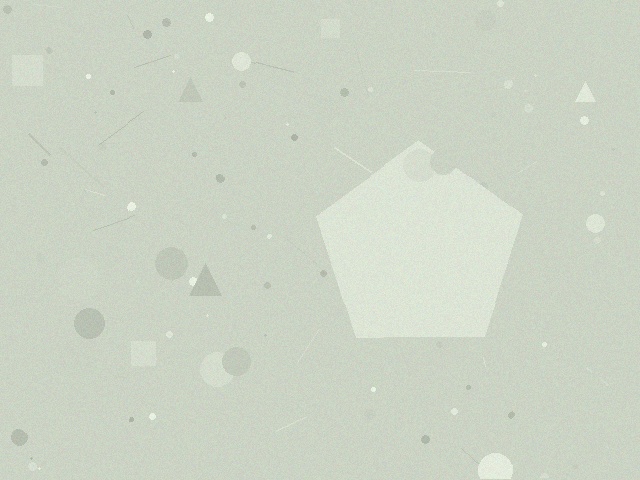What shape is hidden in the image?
A pentagon is hidden in the image.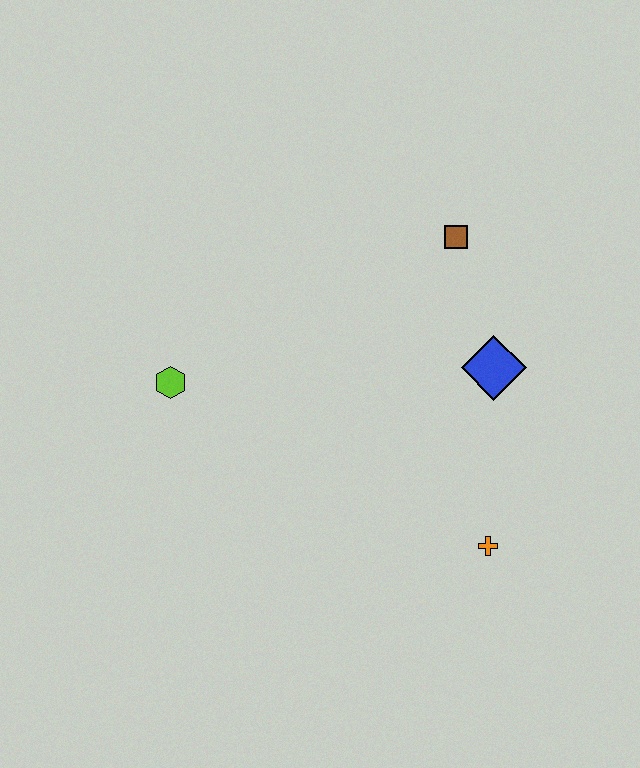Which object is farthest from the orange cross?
The lime hexagon is farthest from the orange cross.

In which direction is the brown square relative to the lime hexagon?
The brown square is to the right of the lime hexagon.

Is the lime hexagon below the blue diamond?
Yes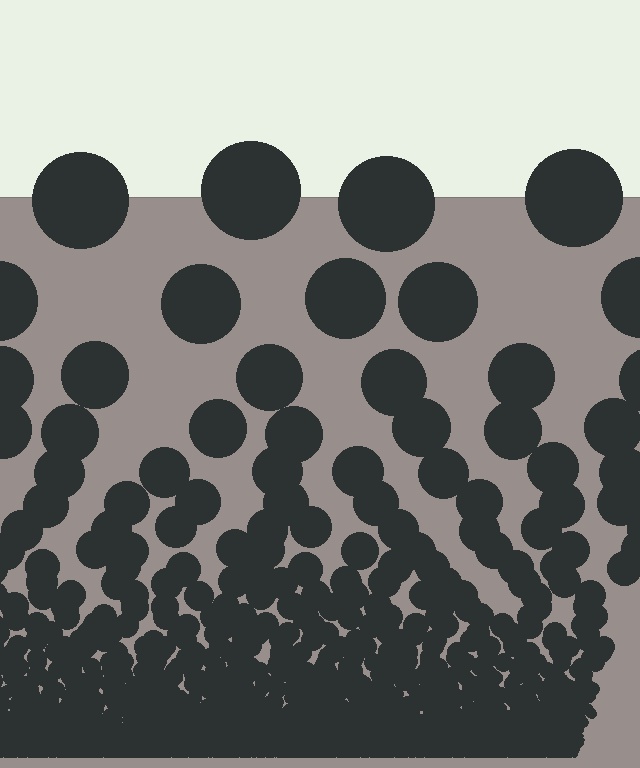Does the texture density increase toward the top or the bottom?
Density increases toward the bottom.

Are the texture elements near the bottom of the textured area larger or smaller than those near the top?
Smaller. The gradient is inverted — elements near the bottom are smaller and denser.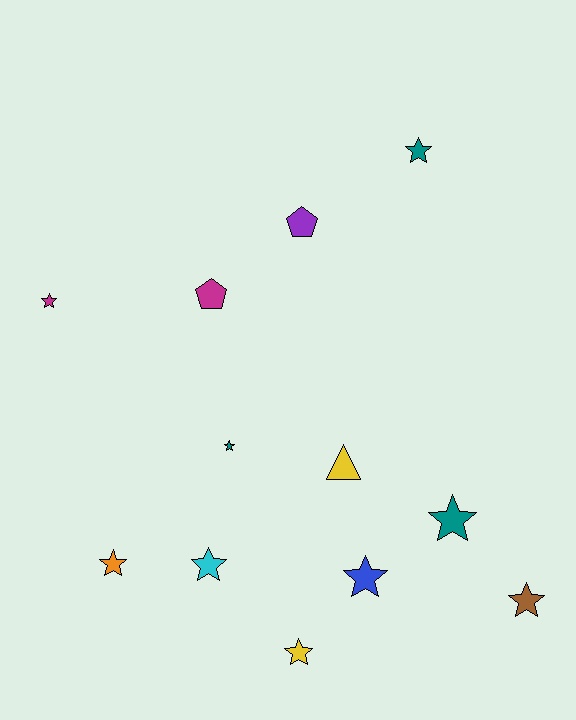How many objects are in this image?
There are 12 objects.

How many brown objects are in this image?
There is 1 brown object.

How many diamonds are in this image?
There are no diamonds.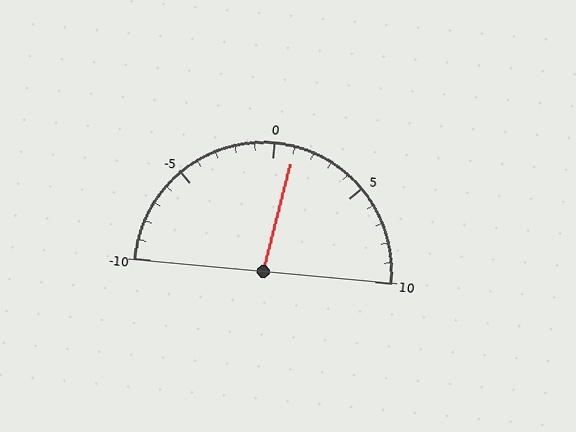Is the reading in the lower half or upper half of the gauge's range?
The reading is in the upper half of the range (-10 to 10).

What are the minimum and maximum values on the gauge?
The gauge ranges from -10 to 10.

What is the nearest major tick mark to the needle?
The nearest major tick mark is 0.